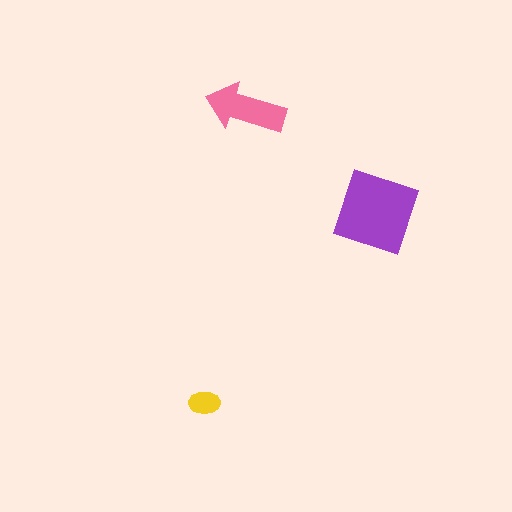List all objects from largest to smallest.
The purple square, the pink arrow, the yellow ellipse.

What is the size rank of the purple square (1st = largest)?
1st.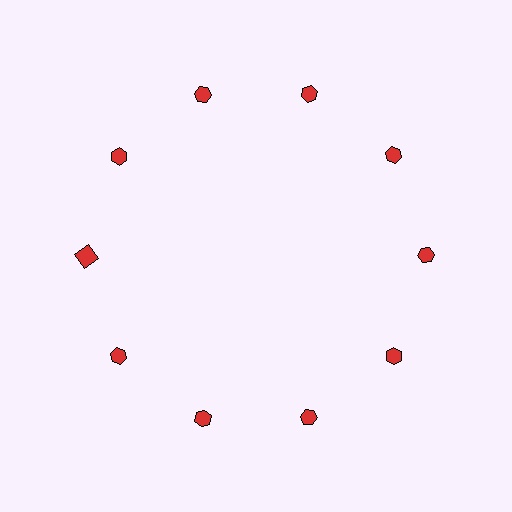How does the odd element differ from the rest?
It has a different shape: square instead of hexagon.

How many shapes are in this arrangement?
There are 10 shapes arranged in a ring pattern.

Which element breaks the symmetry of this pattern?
The red square at roughly the 9 o'clock position breaks the symmetry. All other shapes are red hexagons.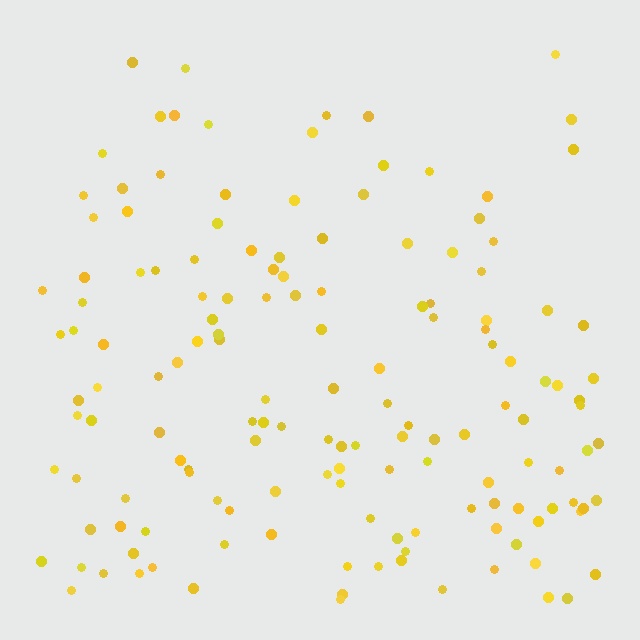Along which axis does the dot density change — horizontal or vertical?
Vertical.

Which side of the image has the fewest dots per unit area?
The top.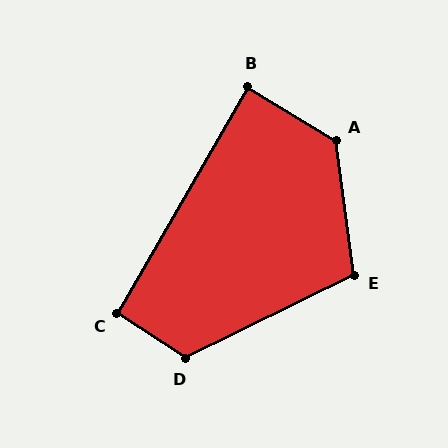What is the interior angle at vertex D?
Approximately 121 degrees (obtuse).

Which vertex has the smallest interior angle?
B, at approximately 88 degrees.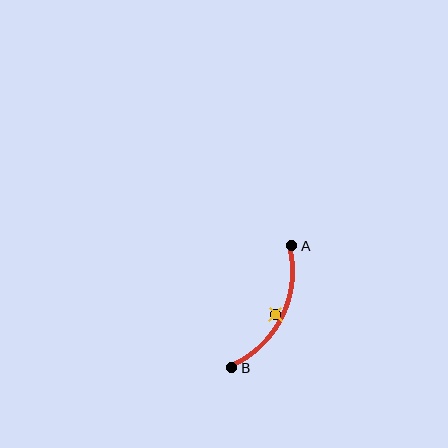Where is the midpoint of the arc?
The arc midpoint is the point on the curve farthest from the straight line joining A and B. It sits to the right of that line.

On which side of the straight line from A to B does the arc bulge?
The arc bulges to the right of the straight line connecting A and B.